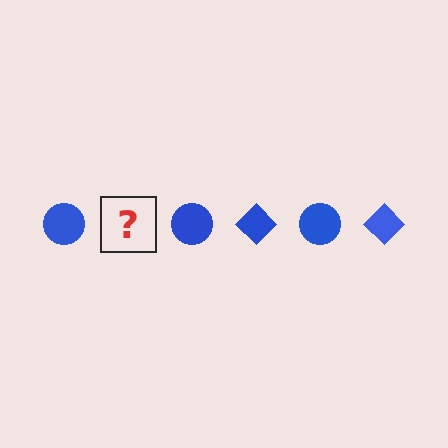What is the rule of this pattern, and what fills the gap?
The rule is that the pattern cycles through circle, diamond shapes in blue. The gap should be filled with a blue diamond.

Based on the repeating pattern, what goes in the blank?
The blank should be a blue diamond.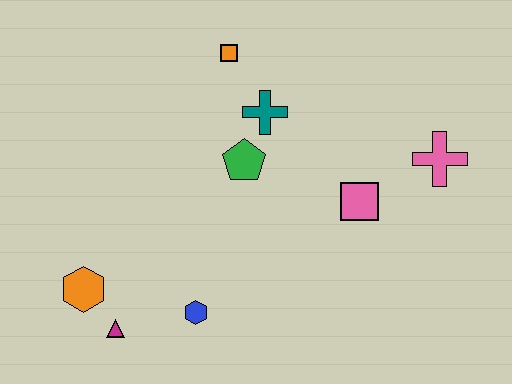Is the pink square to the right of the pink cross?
No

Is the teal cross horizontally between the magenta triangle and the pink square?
Yes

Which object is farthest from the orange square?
The magenta triangle is farthest from the orange square.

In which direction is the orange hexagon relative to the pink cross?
The orange hexagon is to the left of the pink cross.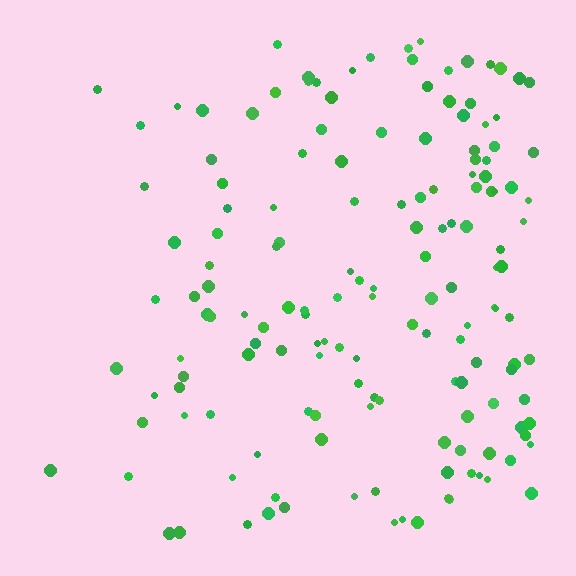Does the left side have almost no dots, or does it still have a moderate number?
Still a moderate number, just noticeably fewer than the right.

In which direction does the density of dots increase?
From left to right, with the right side densest.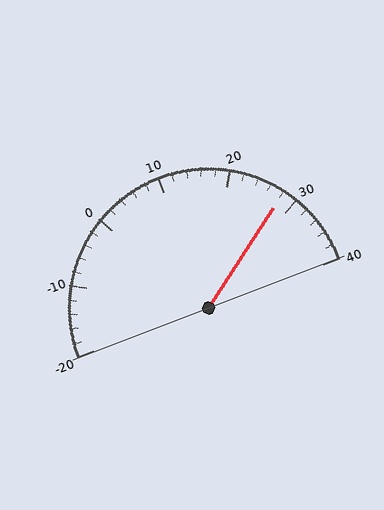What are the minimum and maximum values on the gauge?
The gauge ranges from -20 to 40.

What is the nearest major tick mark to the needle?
The nearest major tick mark is 30.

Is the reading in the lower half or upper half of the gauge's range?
The reading is in the upper half of the range (-20 to 40).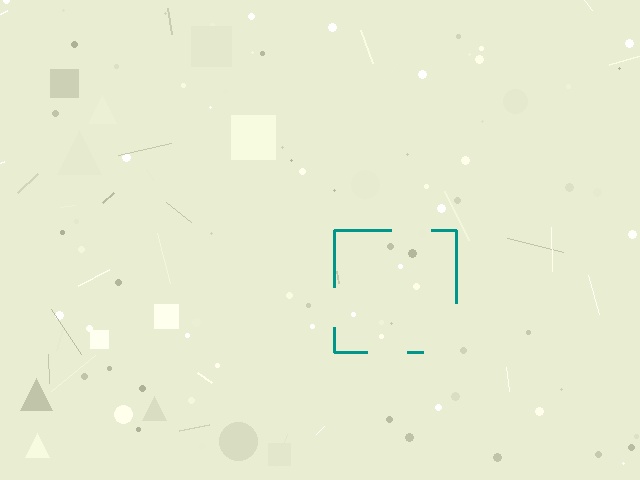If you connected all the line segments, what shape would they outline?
They would outline a square.